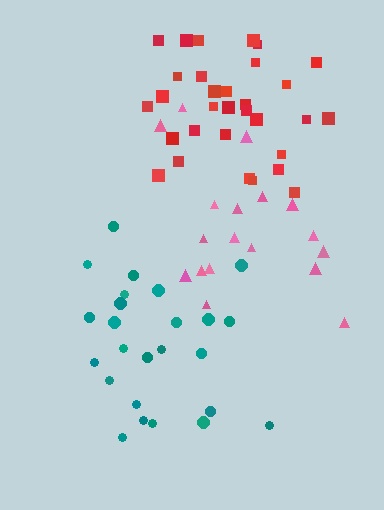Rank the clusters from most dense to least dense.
red, teal, pink.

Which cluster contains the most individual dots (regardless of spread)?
Red (31).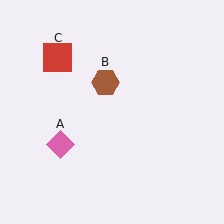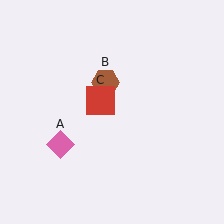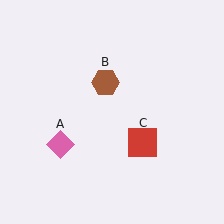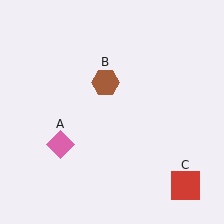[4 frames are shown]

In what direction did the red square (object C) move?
The red square (object C) moved down and to the right.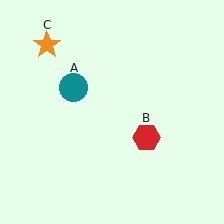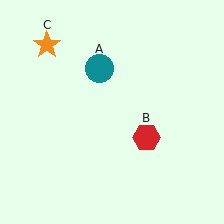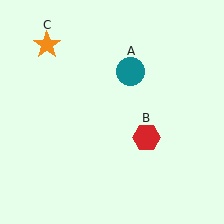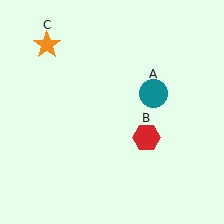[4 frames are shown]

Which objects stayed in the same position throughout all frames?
Red hexagon (object B) and orange star (object C) remained stationary.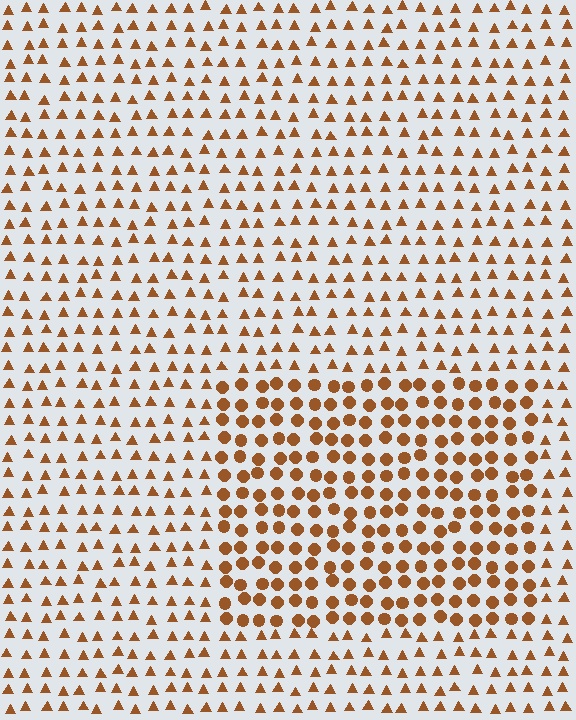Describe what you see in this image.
The image is filled with small brown elements arranged in a uniform grid. A rectangle-shaped region contains circles, while the surrounding area contains triangles. The boundary is defined purely by the change in element shape.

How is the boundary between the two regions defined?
The boundary is defined by a change in element shape: circles inside vs. triangles outside. All elements share the same color and spacing.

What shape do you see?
I see a rectangle.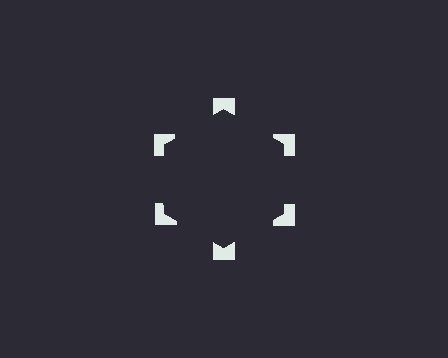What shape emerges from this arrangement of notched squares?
An illusory hexagon — its edges are inferred from the aligned wedge cuts in the notched squares, not physically drawn.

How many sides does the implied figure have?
6 sides.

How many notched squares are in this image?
There are 6 — one at each vertex of the illusory hexagon.